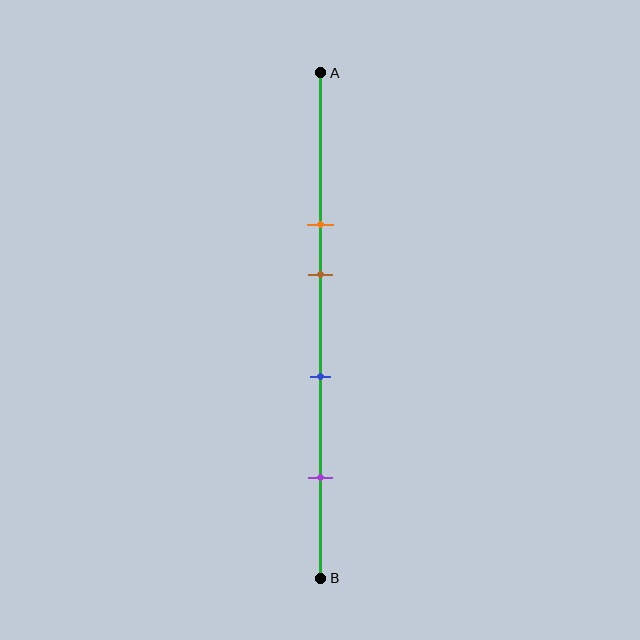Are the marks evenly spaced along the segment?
No, the marks are not evenly spaced.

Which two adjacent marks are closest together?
The orange and brown marks are the closest adjacent pair.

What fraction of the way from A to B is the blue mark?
The blue mark is approximately 60% (0.6) of the way from A to B.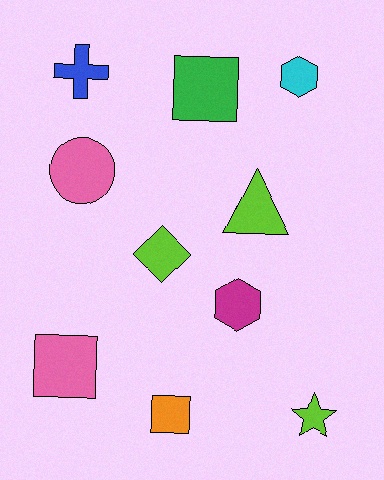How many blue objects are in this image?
There is 1 blue object.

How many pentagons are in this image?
There are no pentagons.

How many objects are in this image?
There are 10 objects.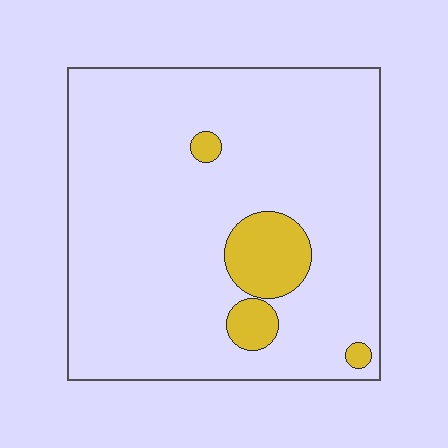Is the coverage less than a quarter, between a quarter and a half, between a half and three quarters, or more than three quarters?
Less than a quarter.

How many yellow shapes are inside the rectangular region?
4.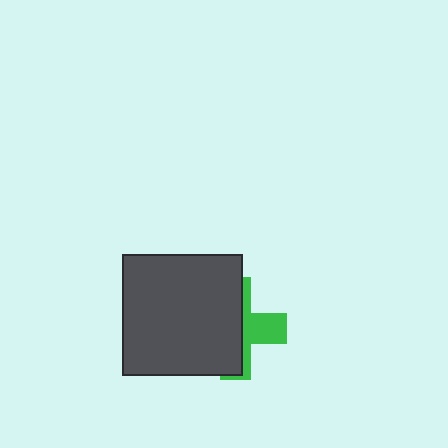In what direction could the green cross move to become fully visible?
The green cross could move right. That would shift it out from behind the dark gray square entirely.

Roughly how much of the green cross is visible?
A small part of it is visible (roughly 37%).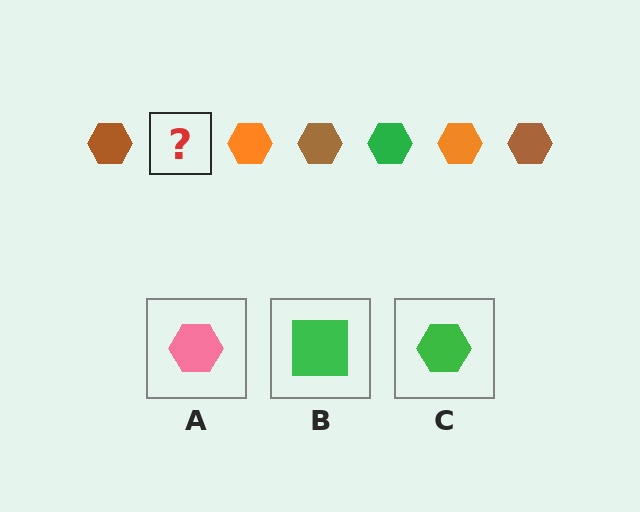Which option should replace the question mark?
Option C.